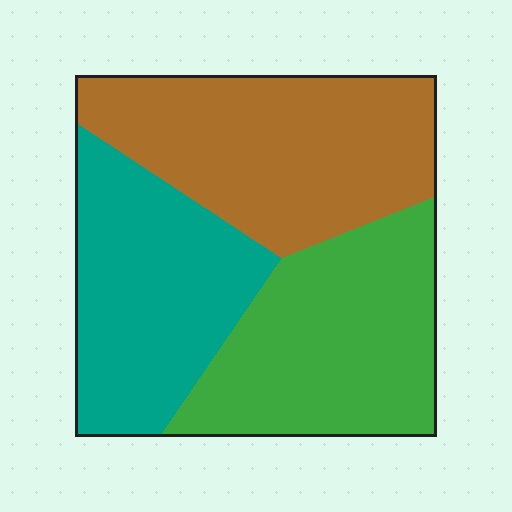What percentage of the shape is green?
Green takes up about one third (1/3) of the shape.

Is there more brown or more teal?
Brown.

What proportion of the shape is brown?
Brown takes up between a third and a half of the shape.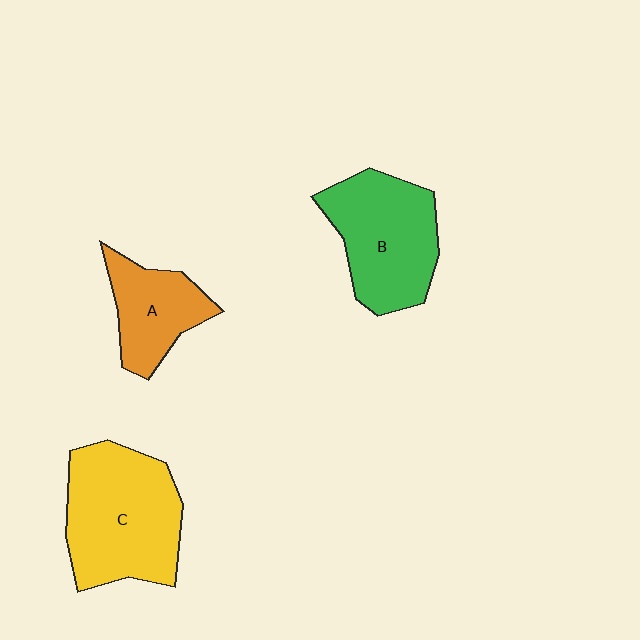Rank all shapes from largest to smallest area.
From largest to smallest: C (yellow), B (green), A (orange).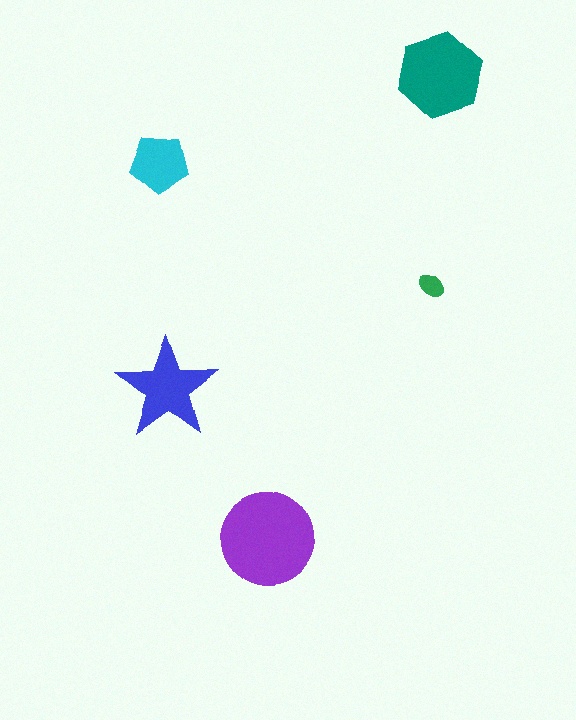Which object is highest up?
The teal hexagon is topmost.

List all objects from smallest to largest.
The green ellipse, the cyan pentagon, the blue star, the teal hexagon, the purple circle.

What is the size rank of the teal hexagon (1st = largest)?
2nd.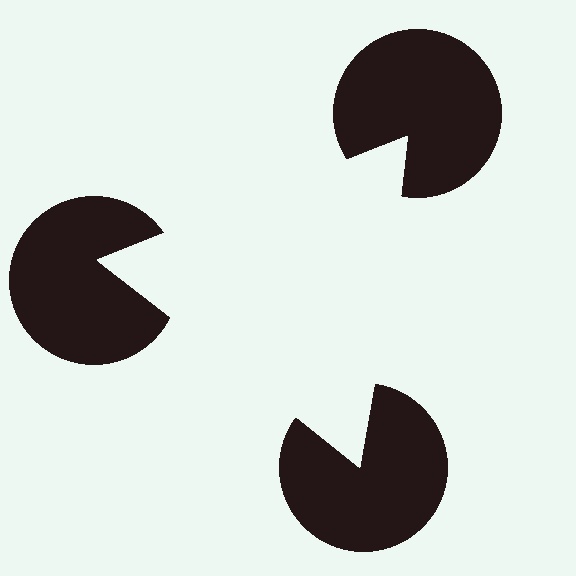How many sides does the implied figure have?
3 sides.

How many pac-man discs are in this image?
There are 3 — one at each vertex of the illusory triangle.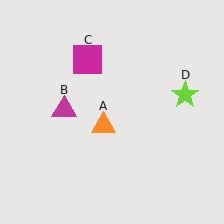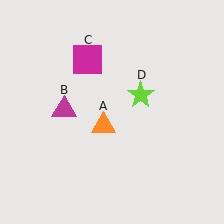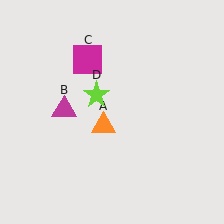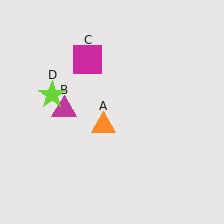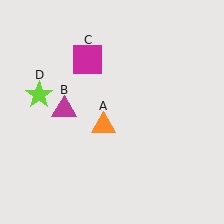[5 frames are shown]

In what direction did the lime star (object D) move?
The lime star (object D) moved left.